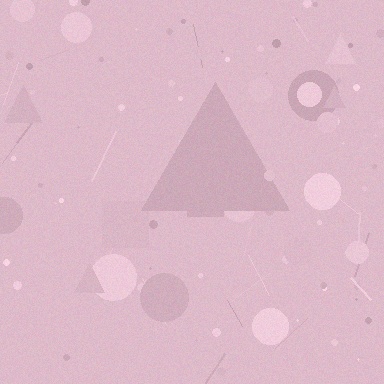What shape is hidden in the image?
A triangle is hidden in the image.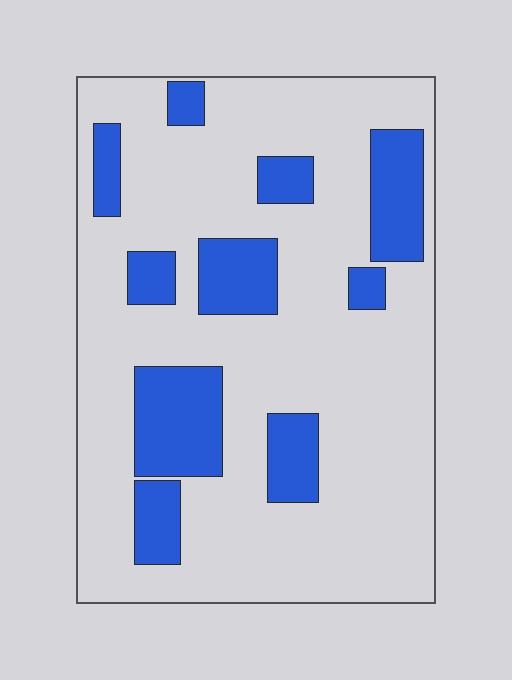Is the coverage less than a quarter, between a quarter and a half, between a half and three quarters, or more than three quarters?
Less than a quarter.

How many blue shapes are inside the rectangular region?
10.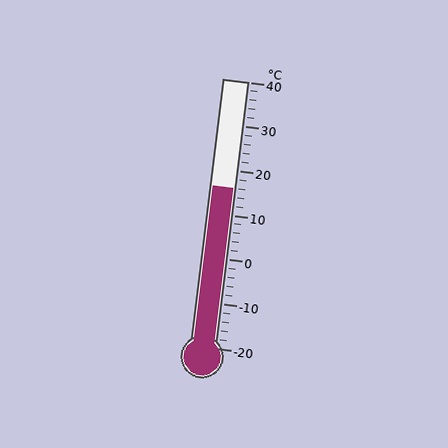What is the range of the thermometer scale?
The thermometer scale ranges from -20°C to 40°C.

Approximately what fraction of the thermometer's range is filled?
The thermometer is filled to approximately 60% of its range.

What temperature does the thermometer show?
The thermometer shows approximately 16°C.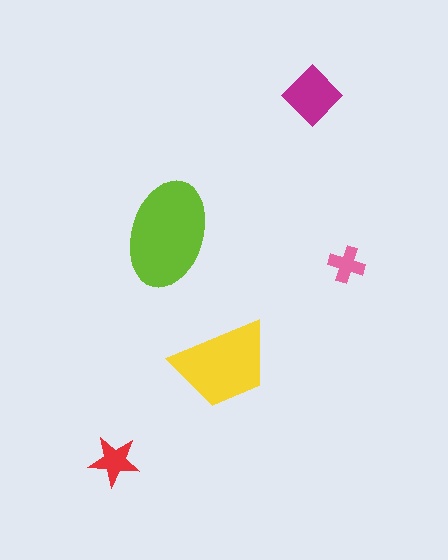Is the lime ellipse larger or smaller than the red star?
Larger.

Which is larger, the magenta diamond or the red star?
The magenta diamond.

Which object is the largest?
The lime ellipse.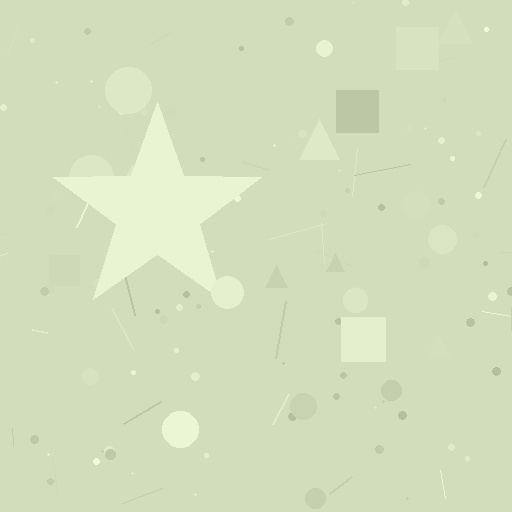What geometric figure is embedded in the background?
A star is embedded in the background.